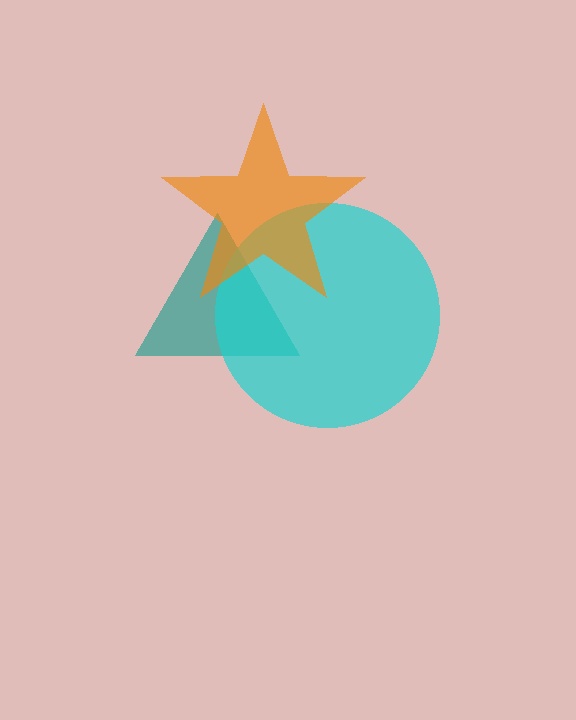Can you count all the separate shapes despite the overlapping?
Yes, there are 3 separate shapes.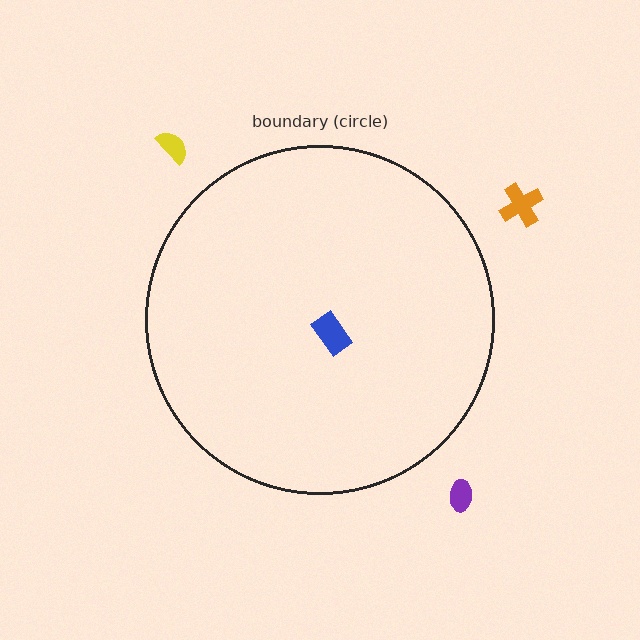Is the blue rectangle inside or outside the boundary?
Inside.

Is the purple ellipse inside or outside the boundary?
Outside.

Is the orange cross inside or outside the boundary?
Outside.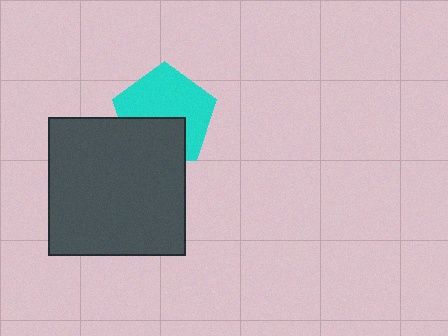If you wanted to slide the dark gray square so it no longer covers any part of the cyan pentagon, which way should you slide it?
Slide it down — that is the most direct way to separate the two shapes.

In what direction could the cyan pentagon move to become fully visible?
The cyan pentagon could move up. That would shift it out from behind the dark gray square entirely.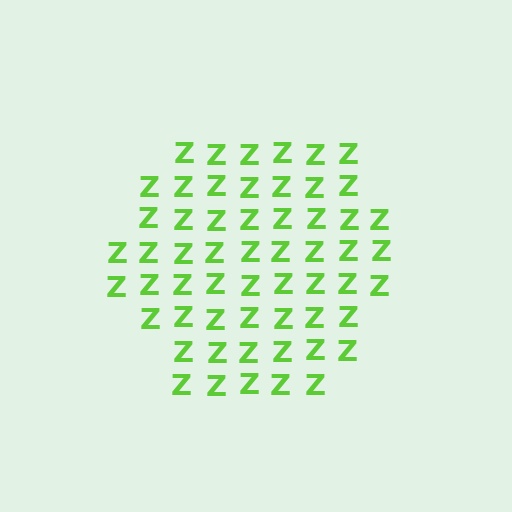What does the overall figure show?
The overall figure shows a hexagon.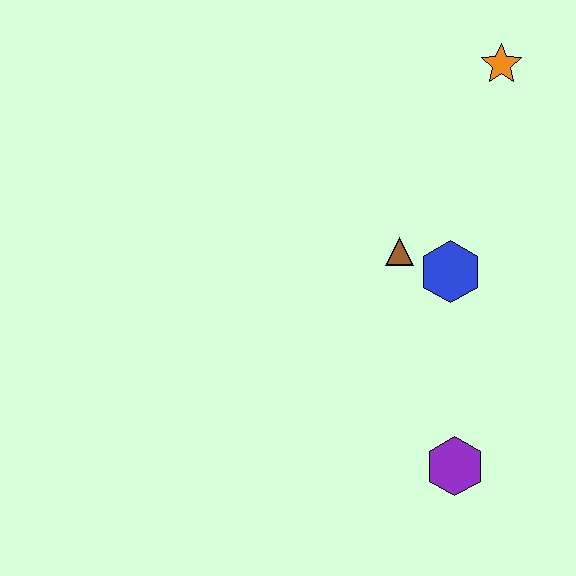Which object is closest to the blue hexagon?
The brown triangle is closest to the blue hexagon.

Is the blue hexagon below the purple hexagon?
No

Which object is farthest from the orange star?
The purple hexagon is farthest from the orange star.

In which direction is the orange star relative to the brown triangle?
The orange star is above the brown triangle.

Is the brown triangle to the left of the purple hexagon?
Yes